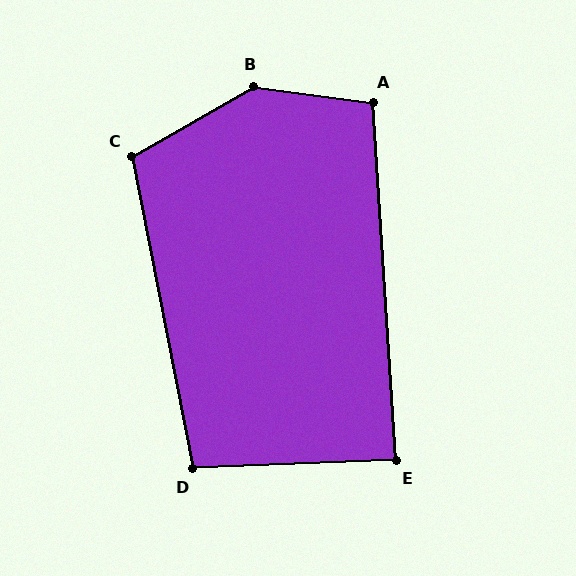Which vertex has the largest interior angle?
B, at approximately 143 degrees.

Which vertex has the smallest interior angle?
E, at approximately 88 degrees.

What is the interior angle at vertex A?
Approximately 101 degrees (obtuse).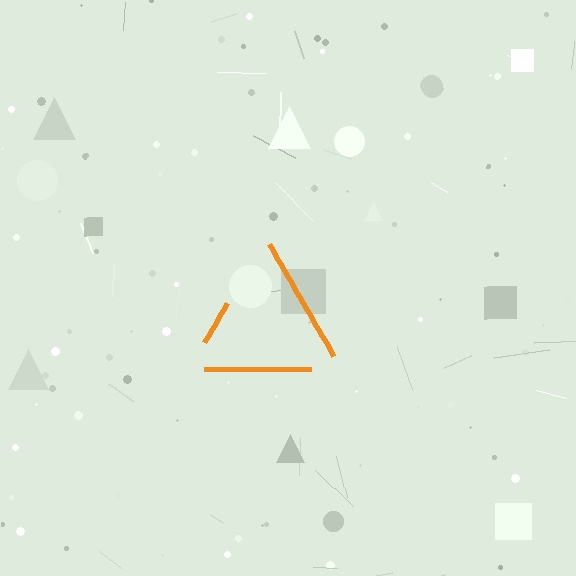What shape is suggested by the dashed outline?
The dashed outline suggests a triangle.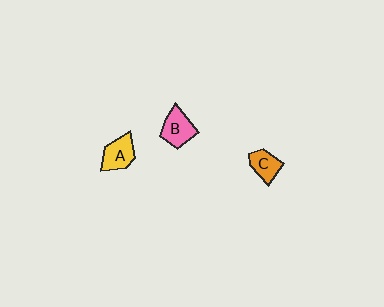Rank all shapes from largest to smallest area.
From largest to smallest: B (pink), A (yellow), C (orange).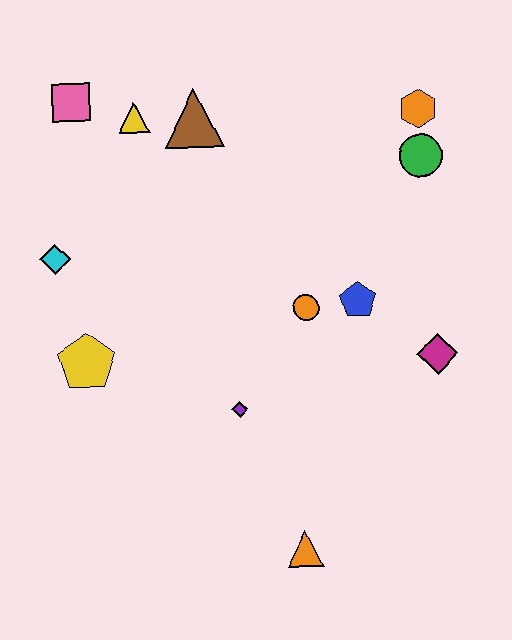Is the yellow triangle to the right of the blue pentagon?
No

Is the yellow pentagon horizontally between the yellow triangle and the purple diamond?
No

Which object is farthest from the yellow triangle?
The orange triangle is farthest from the yellow triangle.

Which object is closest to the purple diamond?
The orange circle is closest to the purple diamond.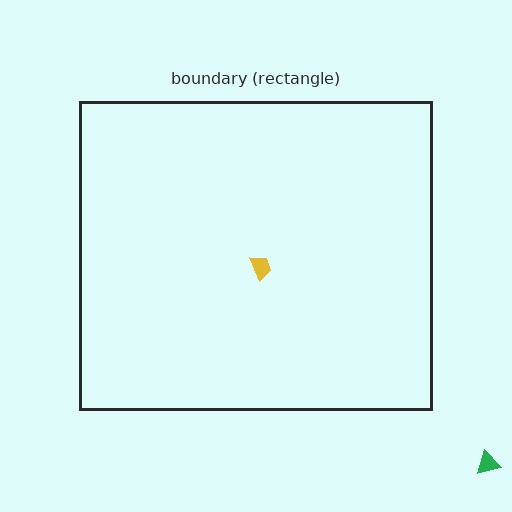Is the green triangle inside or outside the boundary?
Outside.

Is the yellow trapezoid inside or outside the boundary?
Inside.